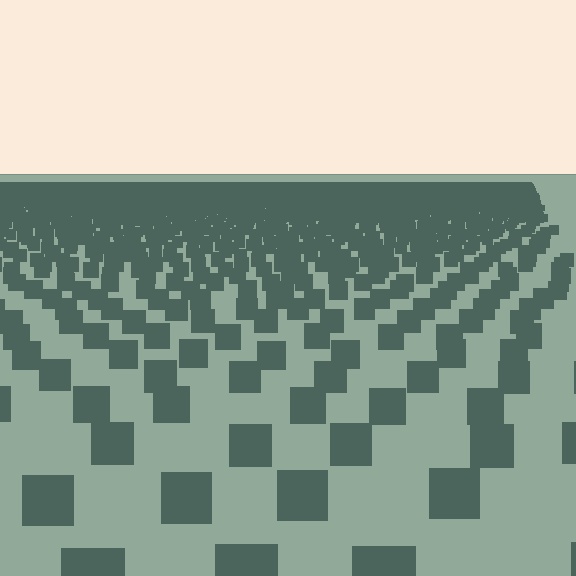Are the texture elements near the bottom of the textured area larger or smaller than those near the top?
Larger. Near the bottom, elements are closer to the viewer and appear at a bigger on-screen size.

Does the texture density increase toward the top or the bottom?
Density increases toward the top.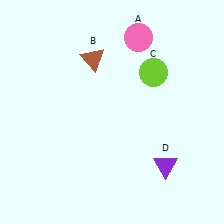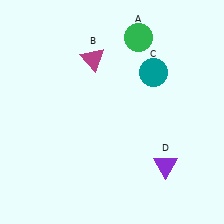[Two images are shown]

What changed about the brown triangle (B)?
In Image 1, B is brown. In Image 2, it changed to magenta.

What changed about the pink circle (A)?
In Image 1, A is pink. In Image 2, it changed to green.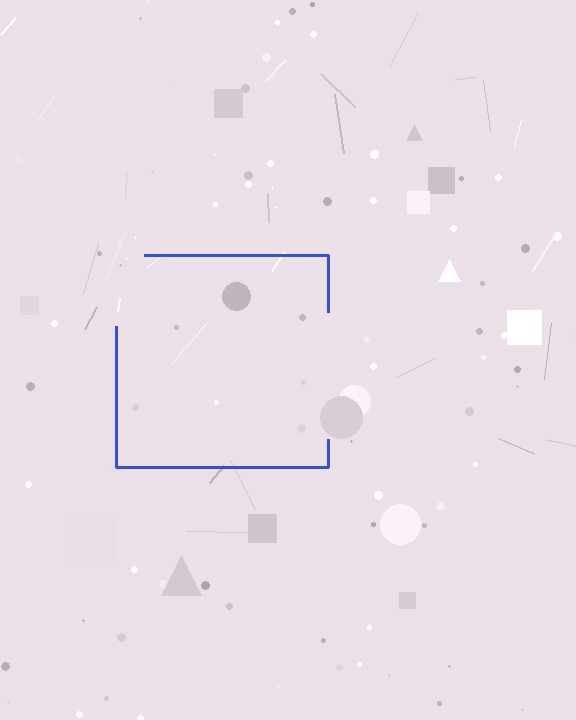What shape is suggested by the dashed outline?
The dashed outline suggests a square.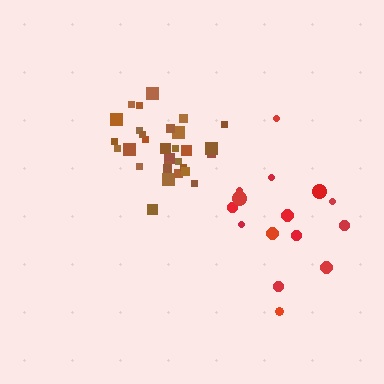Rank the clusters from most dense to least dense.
brown, red.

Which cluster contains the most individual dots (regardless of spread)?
Brown (30).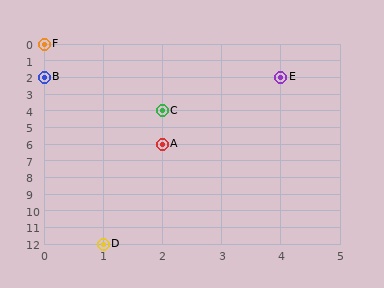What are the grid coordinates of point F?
Point F is at grid coordinates (0, 0).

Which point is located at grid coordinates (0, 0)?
Point F is at (0, 0).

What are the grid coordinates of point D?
Point D is at grid coordinates (1, 12).